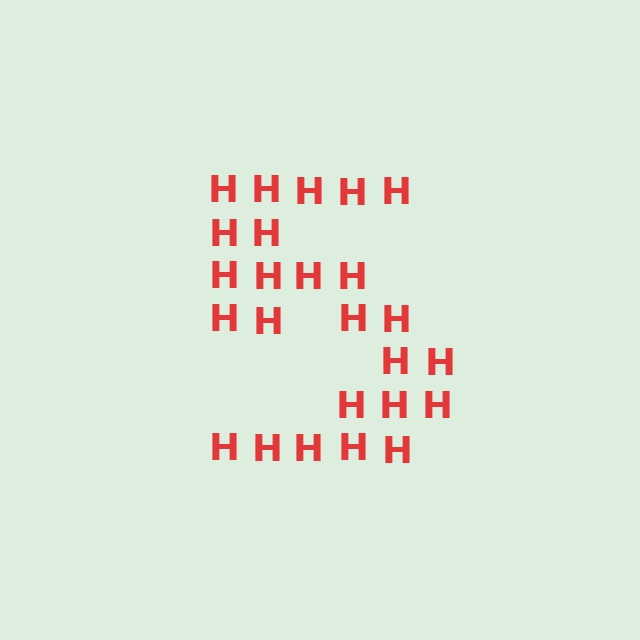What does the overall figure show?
The overall figure shows the digit 5.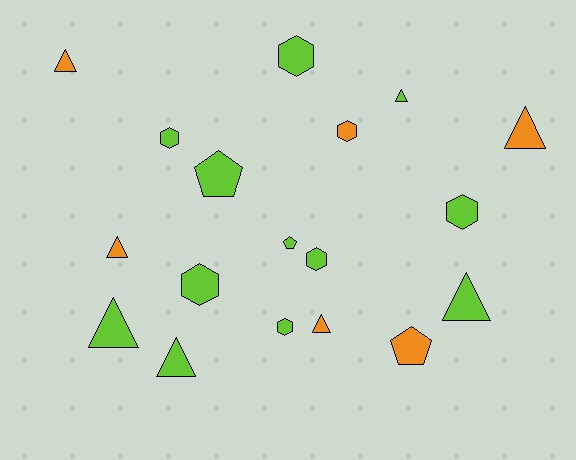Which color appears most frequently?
Lime, with 12 objects.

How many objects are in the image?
There are 18 objects.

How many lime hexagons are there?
There are 6 lime hexagons.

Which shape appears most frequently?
Triangle, with 8 objects.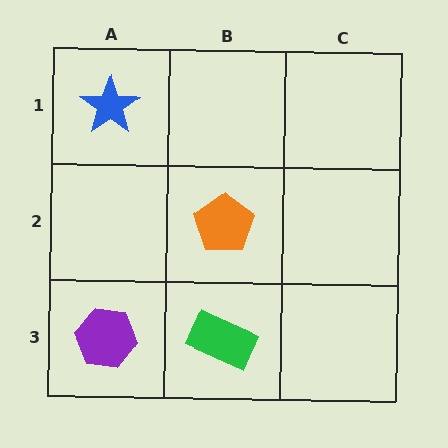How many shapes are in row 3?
2 shapes.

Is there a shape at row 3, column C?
No, that cell is empty.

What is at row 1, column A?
A blue star.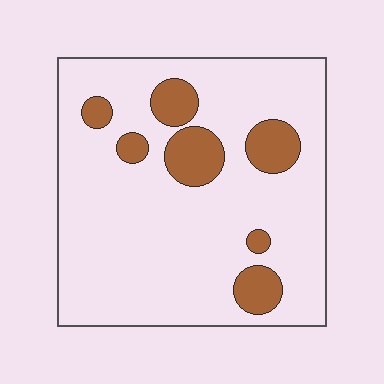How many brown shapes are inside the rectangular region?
7.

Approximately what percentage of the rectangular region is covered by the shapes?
Approximately 15%.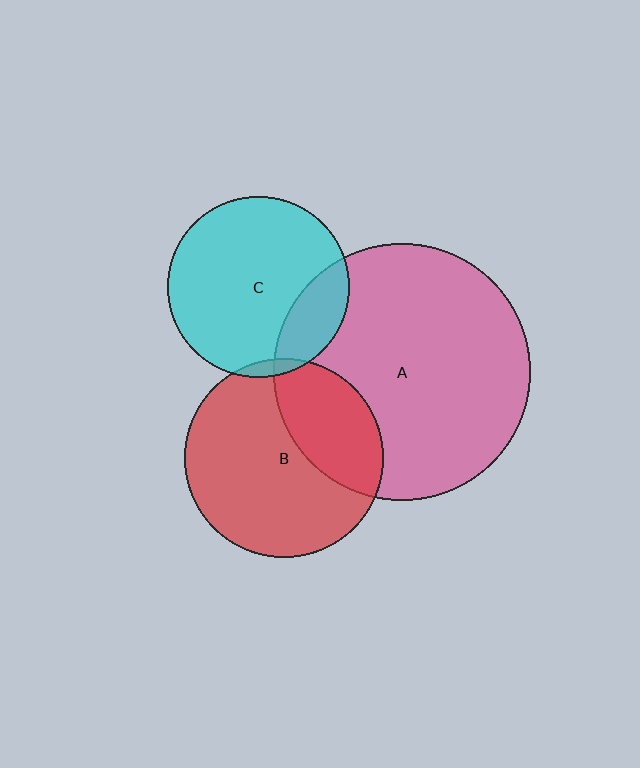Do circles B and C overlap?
Yes.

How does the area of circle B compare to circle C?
Approximately 1.2 times.